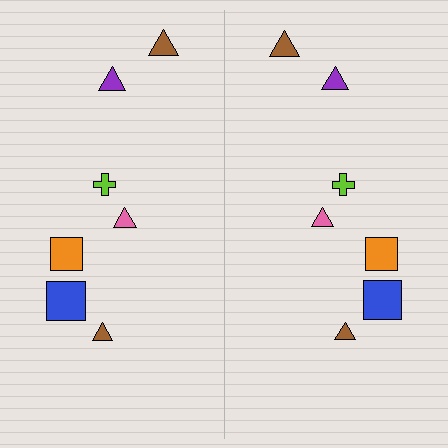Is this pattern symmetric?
Yes, this pattern has bilateral (reflection) symmetry.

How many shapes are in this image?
There are 14 shapes in this image.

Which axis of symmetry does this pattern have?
The pattern has a vertical axis of symmetry running through the center of the image.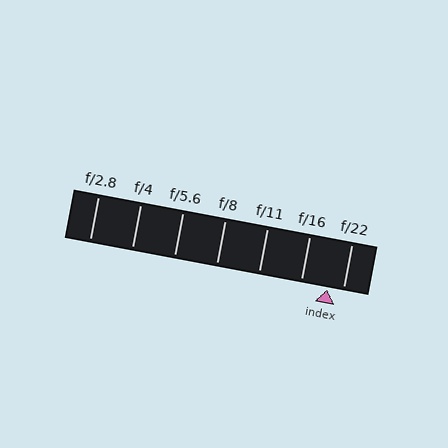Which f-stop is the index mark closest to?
The index mark is closest to f/22.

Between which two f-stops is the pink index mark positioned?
The index mark is between f/16 and f/22.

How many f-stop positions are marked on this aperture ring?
There are 7 f-stop positions marked.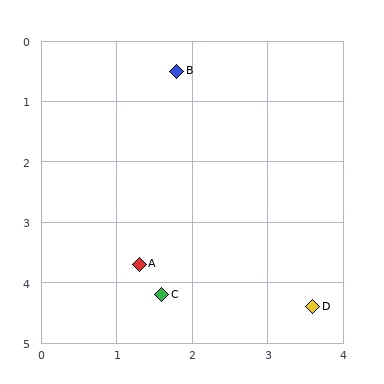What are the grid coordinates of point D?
Point D is at approximately (3.6, 4.4).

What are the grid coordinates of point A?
Point A is at approximately (1.3, 3.7).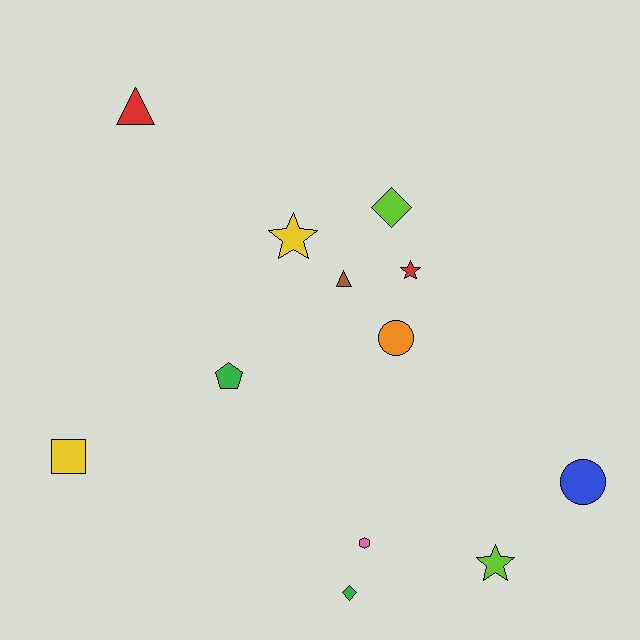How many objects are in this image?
There are 12 objects.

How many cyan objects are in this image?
There are no cyan objects.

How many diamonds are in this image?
There are 2 diamonds.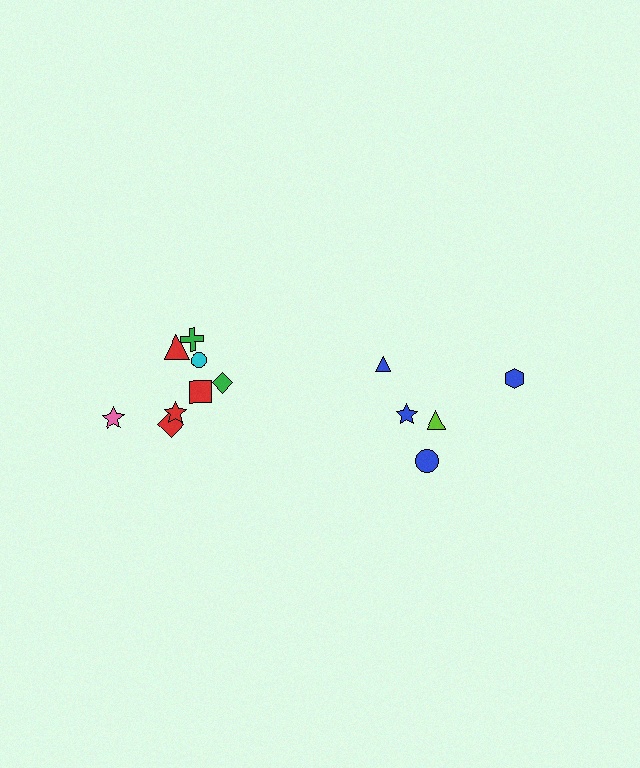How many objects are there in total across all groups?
There are 13 objects.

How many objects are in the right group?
There are 5 objects.